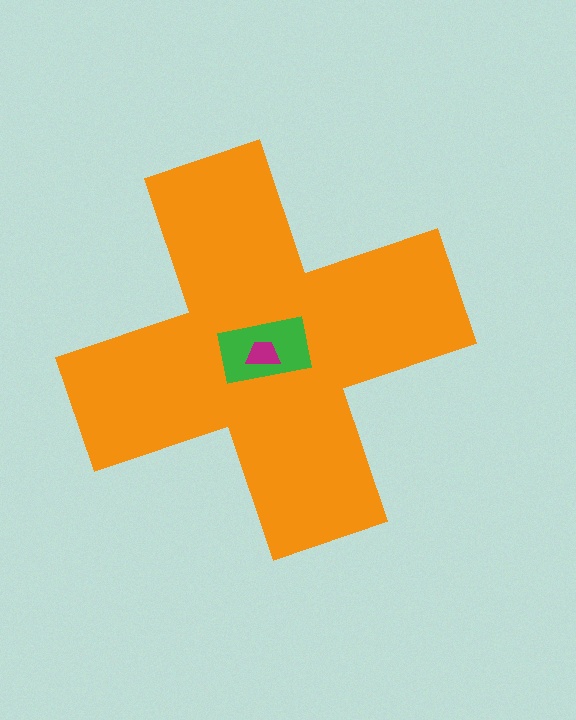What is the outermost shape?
The orange cross.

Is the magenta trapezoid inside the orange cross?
Yes.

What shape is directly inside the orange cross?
The green rectangle.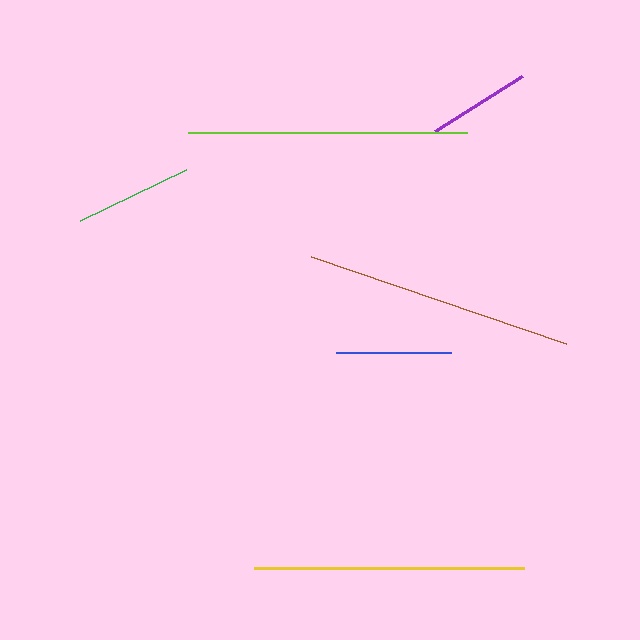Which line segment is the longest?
The lime line is the longest at approximately 279 pixels.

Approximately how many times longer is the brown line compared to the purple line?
The brown line is approximately 2.6 times the length of the purple line.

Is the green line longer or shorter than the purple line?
The green line is longer than the purple line.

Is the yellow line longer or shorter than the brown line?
The yellow line is longer than the brown line.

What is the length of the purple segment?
The purple segment is approximately 103 pixels long.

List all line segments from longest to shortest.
From longest to shortest: lime, yellow, brown, green, blue, purple.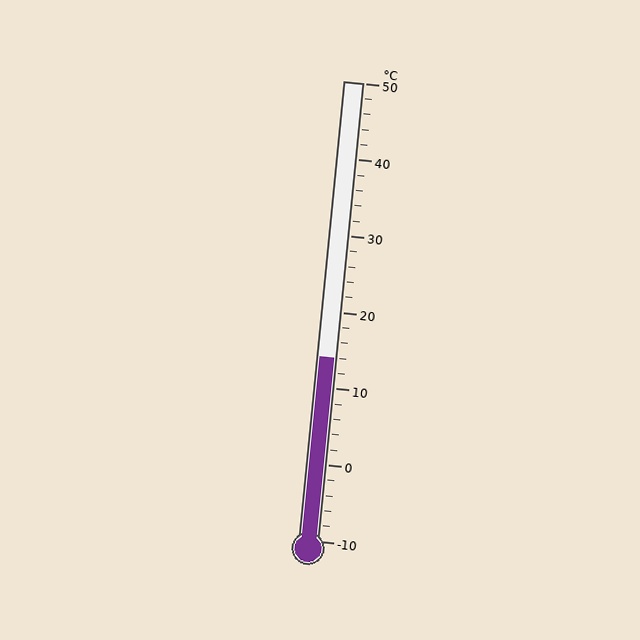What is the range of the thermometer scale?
The thermometer scale ranges from -10°C to 50°C.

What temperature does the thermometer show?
The thermometer shows approximately 14°C.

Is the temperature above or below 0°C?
The temperature is above 0°C.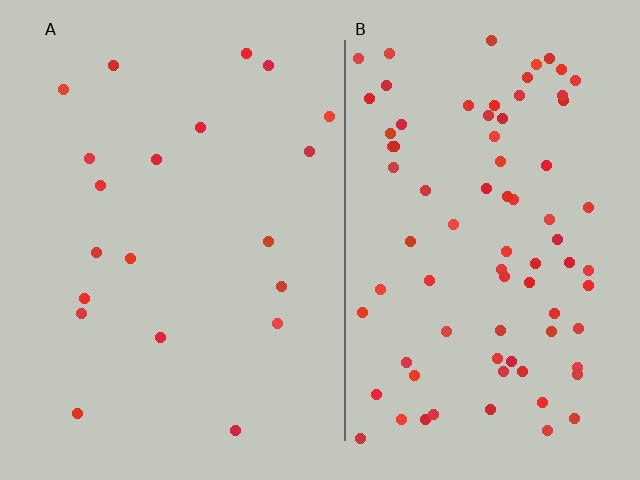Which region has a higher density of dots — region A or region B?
B (the right).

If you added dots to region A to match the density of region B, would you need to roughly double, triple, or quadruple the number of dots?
Approximately quadruple.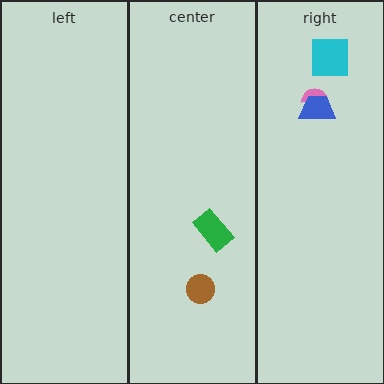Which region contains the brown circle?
The center region.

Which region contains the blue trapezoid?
The right region.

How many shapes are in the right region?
3.